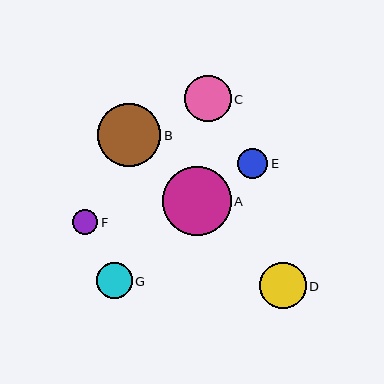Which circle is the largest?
Circle A is the largest with a size of approximately 68 pixels.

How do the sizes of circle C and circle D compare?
Circle C and circle D are approximately the same size.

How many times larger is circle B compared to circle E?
Circle B is approximately 2.1 times the size of circle E.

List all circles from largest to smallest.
From largest to smallest: A, B, C, D, G, E, F.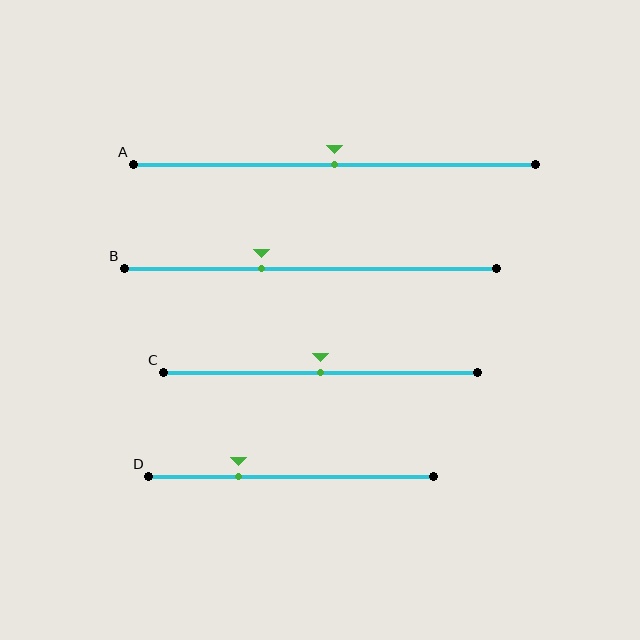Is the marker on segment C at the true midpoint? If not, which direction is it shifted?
Yes, the marker on segment C is at the true midpoint.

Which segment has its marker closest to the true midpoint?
Segment A has its marker closest to the true midpoint.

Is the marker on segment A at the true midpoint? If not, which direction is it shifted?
Yes, the marker on segment A is at the true midpoint.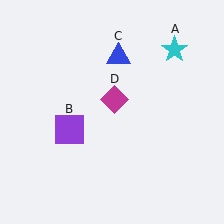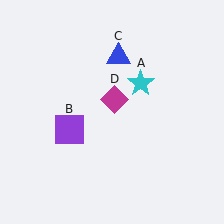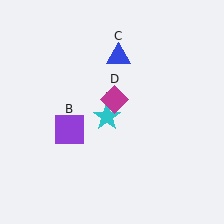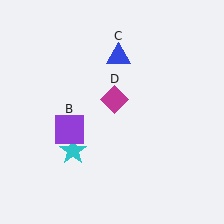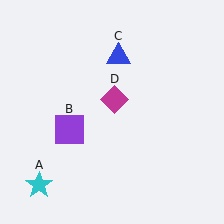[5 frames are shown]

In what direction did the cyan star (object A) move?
The cyan star (object A) moved down and to the left.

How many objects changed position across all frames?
1 object changed position: cyan star (object A).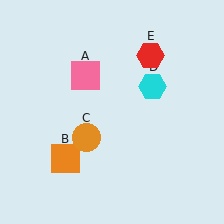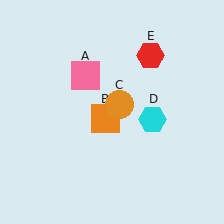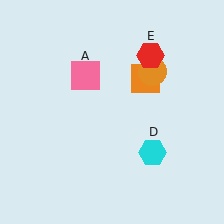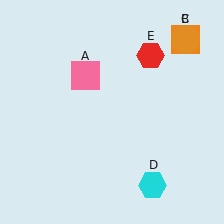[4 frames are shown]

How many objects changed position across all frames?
3 objects changed position: orange square (object B), orange circle (object C), cyan hexagon (object D).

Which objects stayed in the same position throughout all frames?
Pink square (object A) and red hexagon (object E) remained stationary.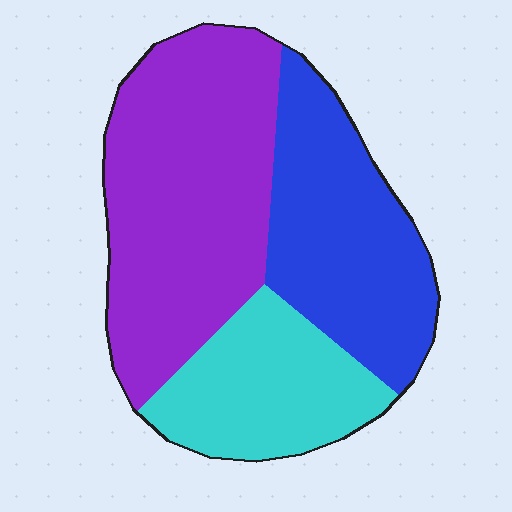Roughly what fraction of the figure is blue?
Blue covers around 30% of the figure.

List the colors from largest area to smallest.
From largest to smallest: purple, blue, cyan.